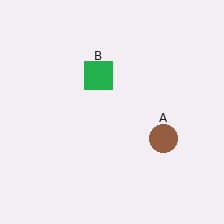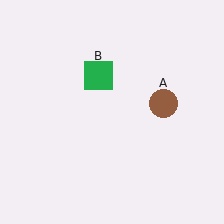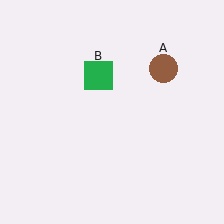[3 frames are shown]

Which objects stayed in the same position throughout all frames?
Green square (object B) remained stationary.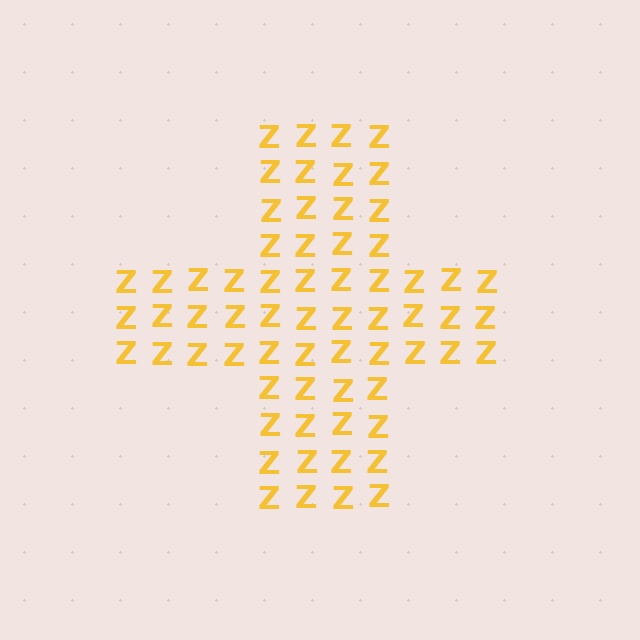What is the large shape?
The large shape is a cross.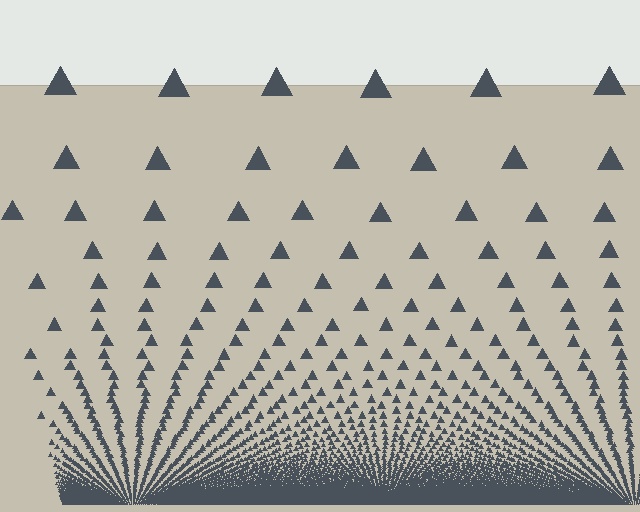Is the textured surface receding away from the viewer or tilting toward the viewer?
The surface appears to tilt toward the viewer. Texture elements get larger and sparser toward the top.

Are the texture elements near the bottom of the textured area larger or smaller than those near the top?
Smaller. The gradient is inverted — elements near the bottom are smaller and denser.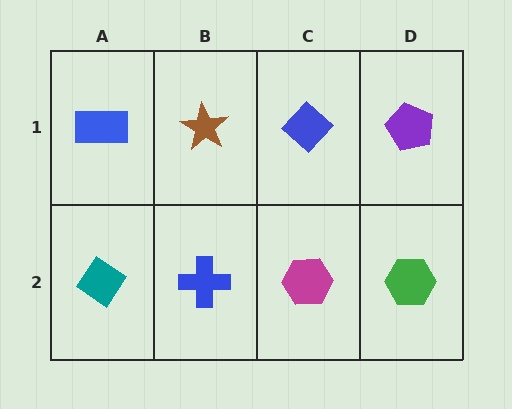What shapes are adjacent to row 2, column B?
A brown star (row 1, column B), a teal diamond (row 2, column A), a magenta hexagon (row 2, column C).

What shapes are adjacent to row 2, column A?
A blue rectangle (row 1, column A), a blue cross (row 2, column B).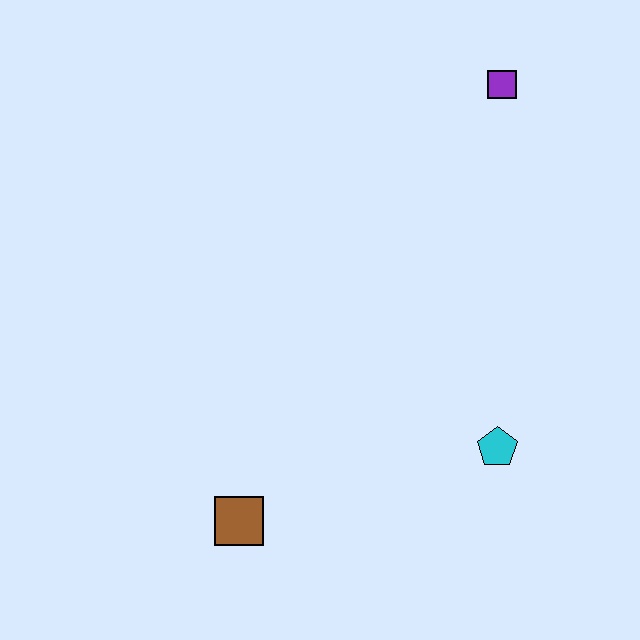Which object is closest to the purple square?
The cyan pentagon is closest to the purple square.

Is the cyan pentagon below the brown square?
No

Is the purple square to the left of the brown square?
No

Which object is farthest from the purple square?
The brown square is farthest from the purple square.